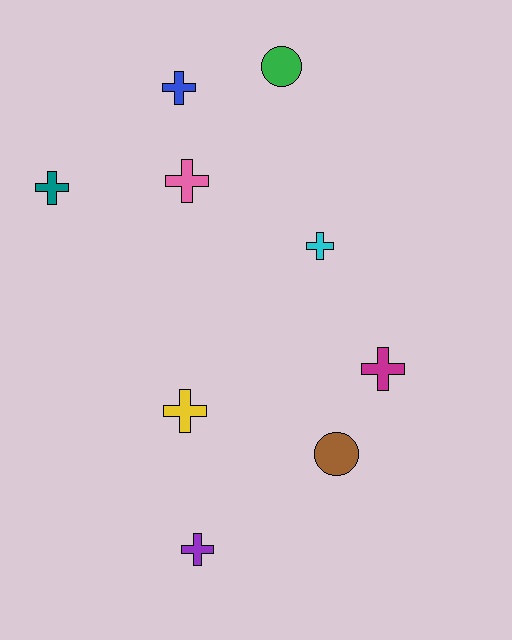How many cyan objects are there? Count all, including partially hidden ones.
There is 1 cyan object.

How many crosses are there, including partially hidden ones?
There are 7 crosses.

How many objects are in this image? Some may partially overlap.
There are 9 objects.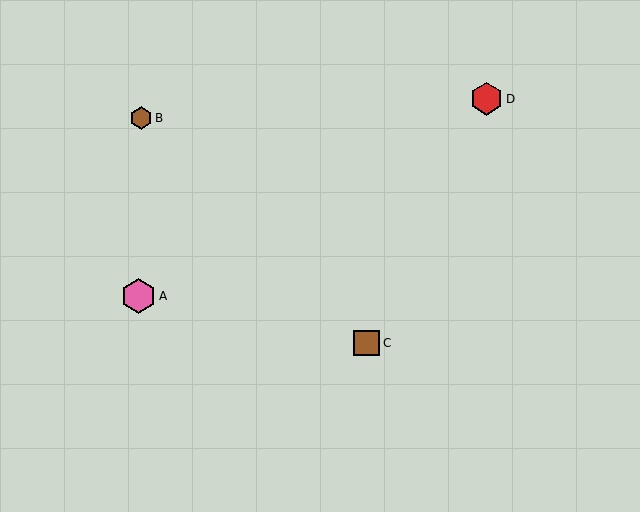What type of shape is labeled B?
Shape B is a brown hexagon.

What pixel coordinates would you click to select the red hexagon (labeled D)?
Click at (486, 99) to select the red hexagon D.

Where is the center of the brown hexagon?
The center of the brown hexagon is at (141, 118).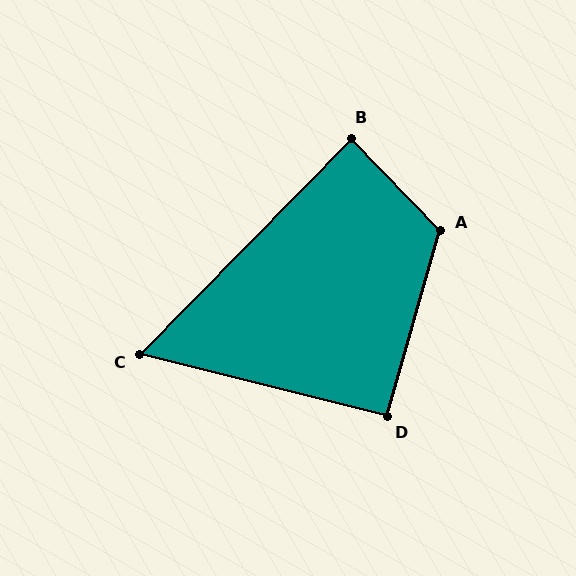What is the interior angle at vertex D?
Approximately 92 degrees (approximately right).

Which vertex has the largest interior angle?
A, at approximately 121 degrees.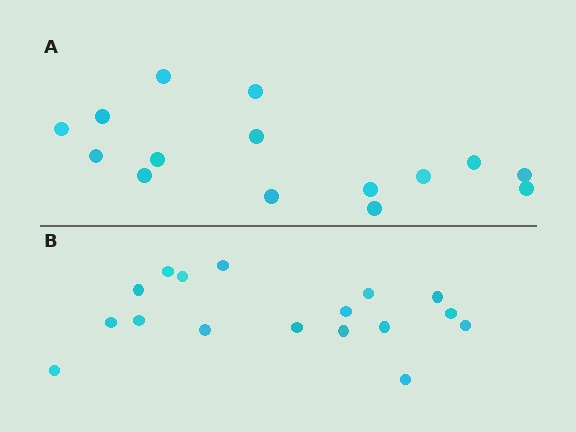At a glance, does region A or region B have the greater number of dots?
Region B (the bottom region) has more dots.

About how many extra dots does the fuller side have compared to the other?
Region B has just a few more — roughly 2 or 3 more dots than region A.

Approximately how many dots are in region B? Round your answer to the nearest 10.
About 20 dots. (The exact count is 17, which rounds to 20.)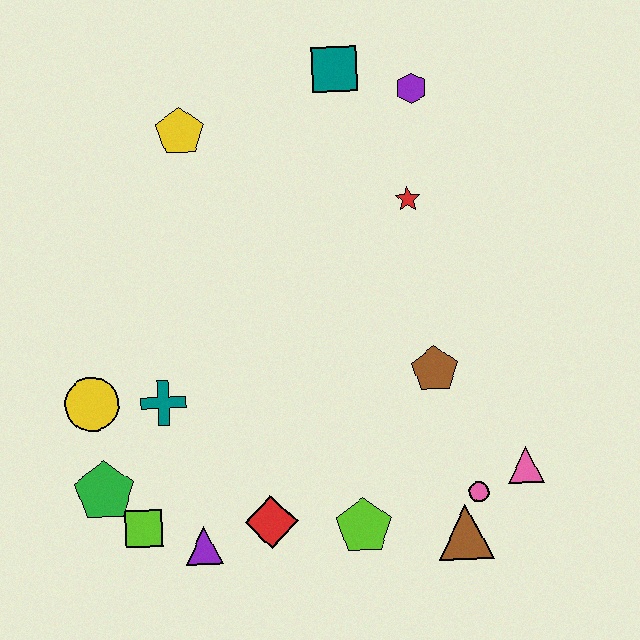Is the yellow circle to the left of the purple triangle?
Yes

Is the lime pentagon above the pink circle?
No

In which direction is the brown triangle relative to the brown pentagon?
The brown triangle is below the brown pentagon.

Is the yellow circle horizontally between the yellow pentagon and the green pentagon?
No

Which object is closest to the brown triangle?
The pink circle is closest to the brown triangle.